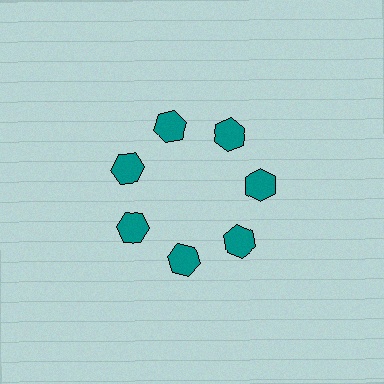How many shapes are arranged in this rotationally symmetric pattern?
There are 7 shapes, arranged in 7 groups of 1.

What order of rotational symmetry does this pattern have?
This pattern has 7-fold rotational symmetry.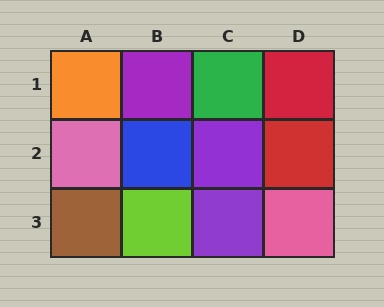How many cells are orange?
1 cell is orange.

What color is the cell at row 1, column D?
Red.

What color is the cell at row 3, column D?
Pink.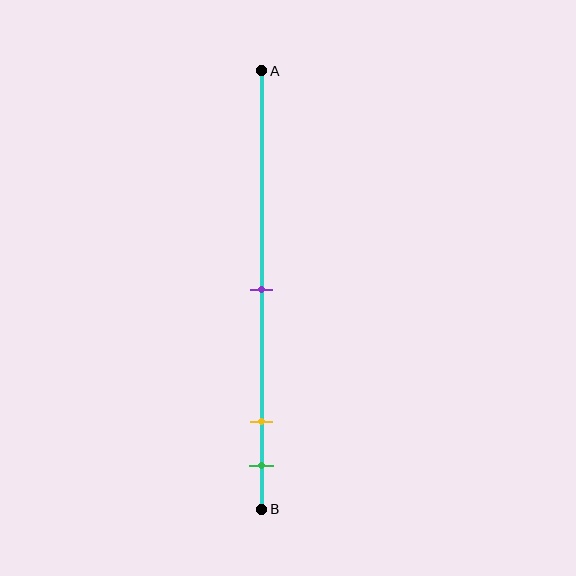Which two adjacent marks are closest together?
The yellow and green marks are the closest adjacent pair.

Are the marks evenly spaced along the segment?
No, the marks are not evenly spaced.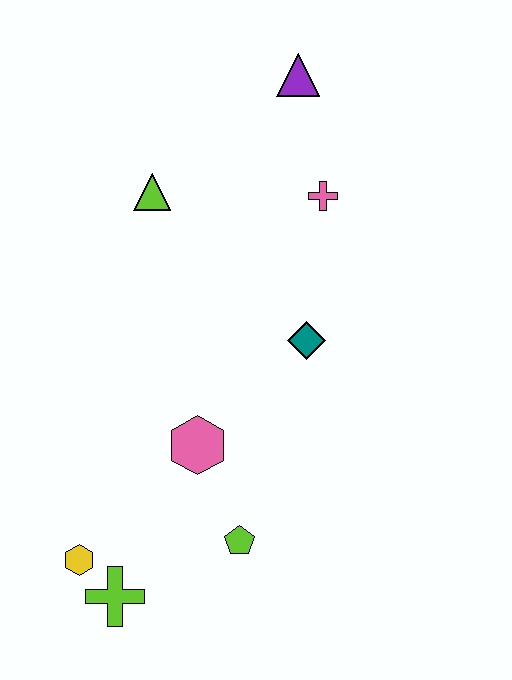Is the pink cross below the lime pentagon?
No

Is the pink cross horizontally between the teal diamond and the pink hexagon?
No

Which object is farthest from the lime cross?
The purple triangle is farthest from the lime cross.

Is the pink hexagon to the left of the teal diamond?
Yes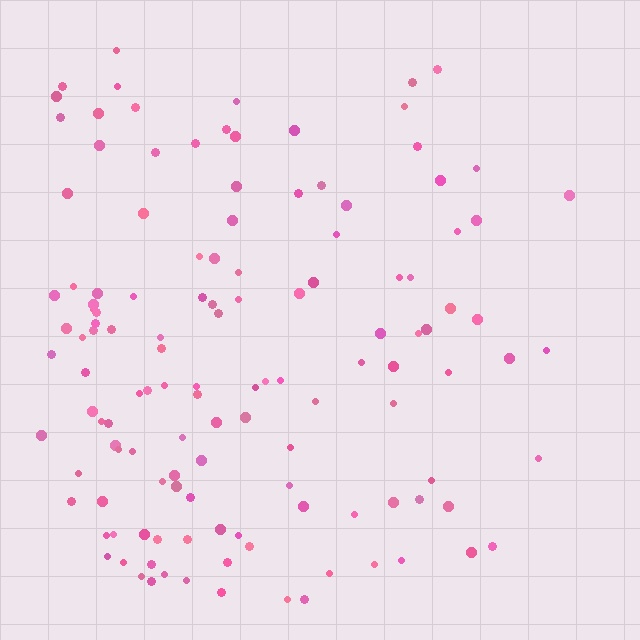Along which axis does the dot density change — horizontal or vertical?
Horizontal.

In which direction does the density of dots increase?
From right to left, with the left side densest.